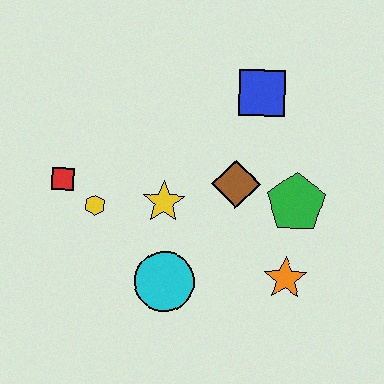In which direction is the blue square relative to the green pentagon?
The blue square is above the green pentagon.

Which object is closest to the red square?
The yellow hexagon is closest to the red square.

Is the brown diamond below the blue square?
Yes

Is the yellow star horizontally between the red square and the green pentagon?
Yes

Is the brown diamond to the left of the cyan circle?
No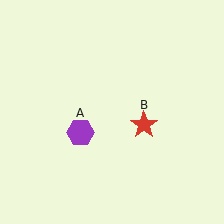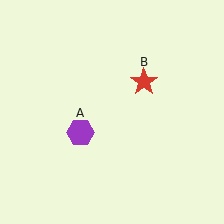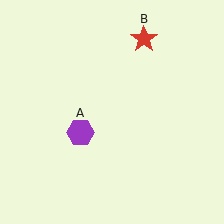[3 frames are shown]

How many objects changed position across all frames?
1 object changed position: red star (object B).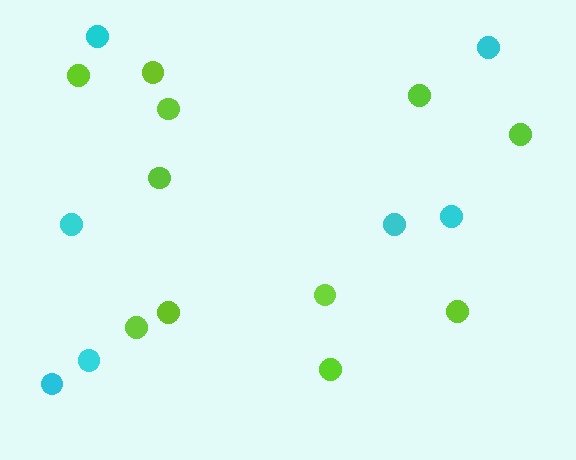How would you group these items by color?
There are 2 groups: one group of lime circles (11) and one group of cyan circles (7).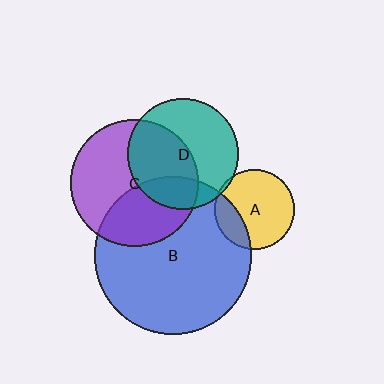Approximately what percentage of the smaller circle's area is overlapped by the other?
Approximately 50%.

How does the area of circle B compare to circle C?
Approximately 1.5 times.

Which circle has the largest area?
Circle B (blue).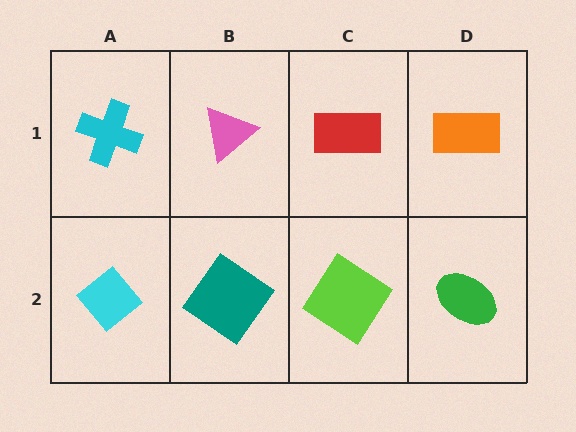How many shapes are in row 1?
4 shapes.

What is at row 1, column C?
A red rectangle.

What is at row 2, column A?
A cyan diamond.